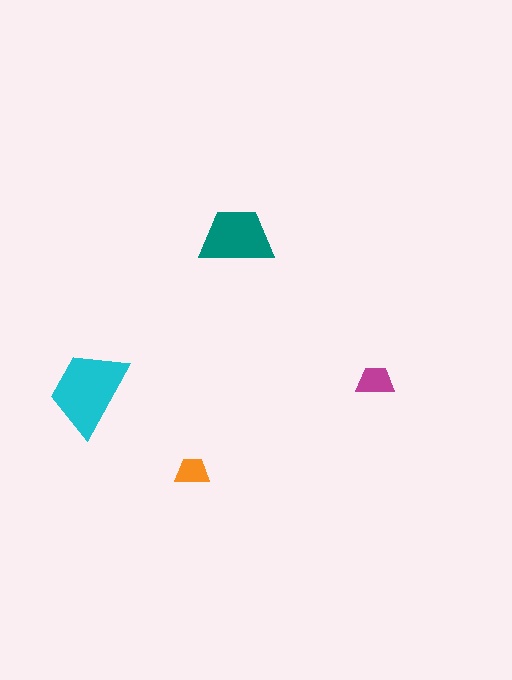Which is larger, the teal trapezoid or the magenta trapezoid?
The teal one.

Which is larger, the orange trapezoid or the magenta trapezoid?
The magenta one.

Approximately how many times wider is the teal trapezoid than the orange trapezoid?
About 2 times wider.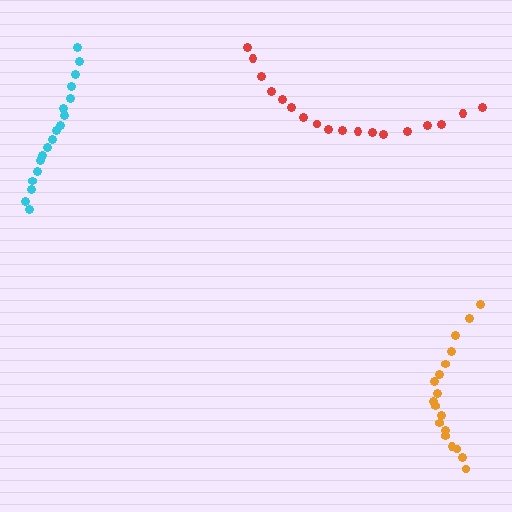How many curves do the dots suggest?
There are 3 distinct paths.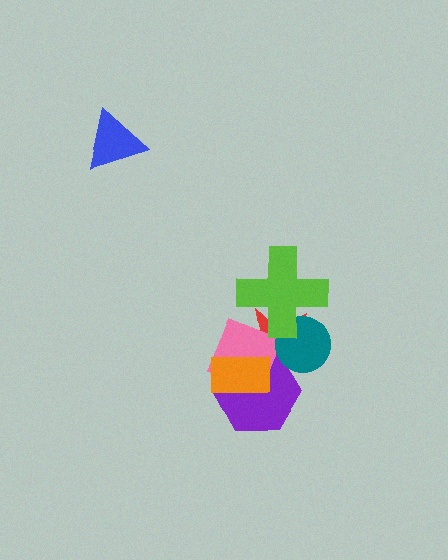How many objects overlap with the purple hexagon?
3 objects overlap with the purple hexagon.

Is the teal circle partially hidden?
Yes, it is partially covered by another shape.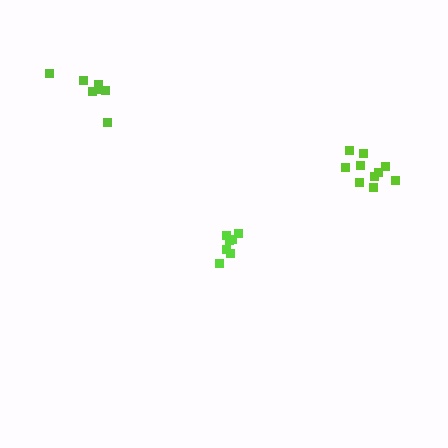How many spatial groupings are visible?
There are 3 spatial groupings.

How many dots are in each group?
Group 1: 7 dots, Group 2: 7 dots, Group 3: 10 dots (24 total).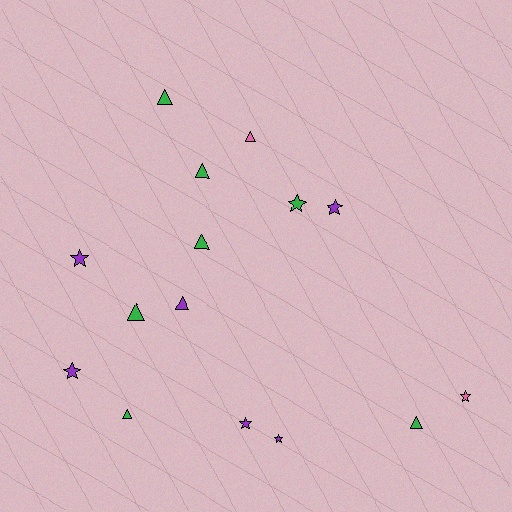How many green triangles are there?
There are 6 green triangles.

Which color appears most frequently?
Green, with 7 objects.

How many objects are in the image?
There are 15 objects.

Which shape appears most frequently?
Triangle, with 8 objects.